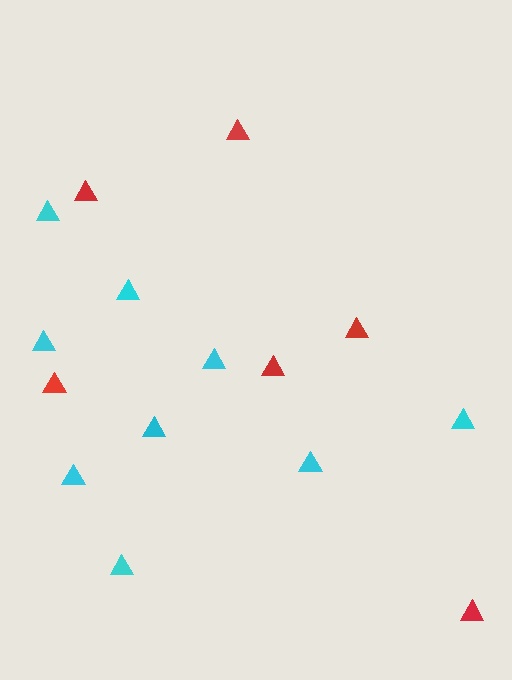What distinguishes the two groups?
There are 2 groups: one group of cyan triangles (9) and one group of red triangles (6).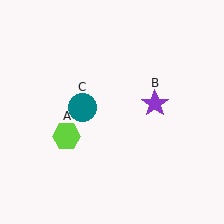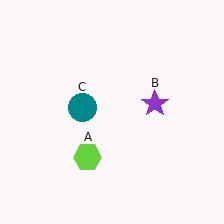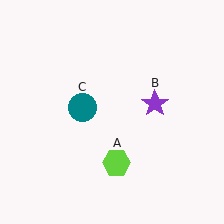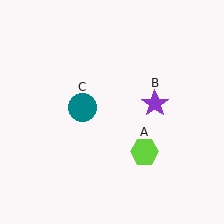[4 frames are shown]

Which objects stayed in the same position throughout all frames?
Purple star (object B) and teal circle (object C) remained stationary.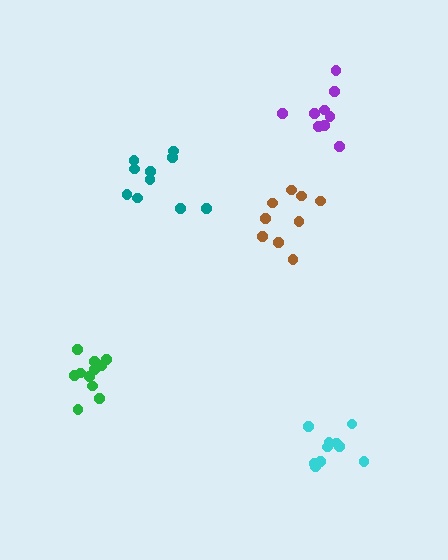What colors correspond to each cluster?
The clusters are colored: green, cyan, purple, teal, brown.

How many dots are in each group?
Group 1: 11 dots, Group 2: 10 dots, Group 3: 10 dots, Group 4: 10 dots, Group 5: 9 dots (50 total).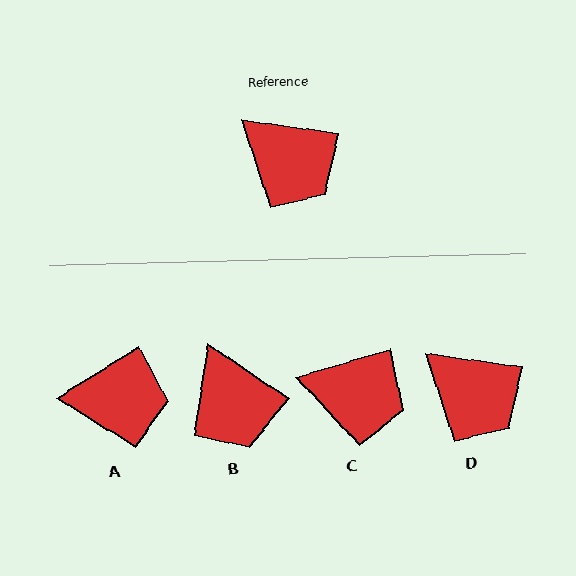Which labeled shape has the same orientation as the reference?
D.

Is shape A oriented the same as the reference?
No, it is off by about 40 degrees.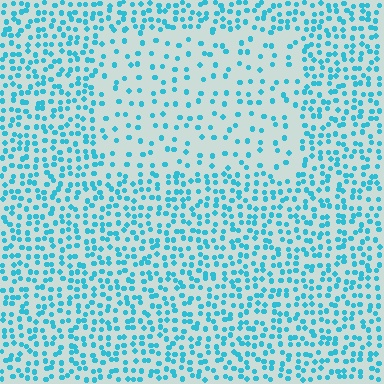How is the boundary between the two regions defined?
The boundary is defined by a change in element density (approximately 2.3x ratio). All elements are the same color, size, and shape.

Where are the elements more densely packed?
The elements are more densely packed outside the rectangle boundary.